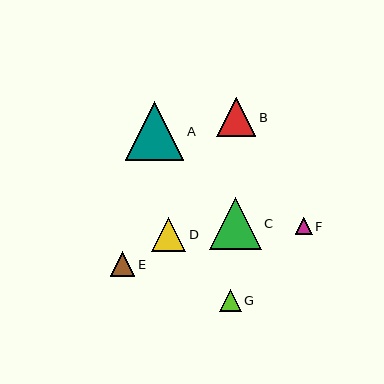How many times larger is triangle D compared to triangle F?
Triangle D is approximately 2.1 times the size of triangle F.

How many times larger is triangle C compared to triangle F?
Triangle C is approximately 3.1 times the size of triangle F.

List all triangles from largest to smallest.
From largest to smallest: A, C, B, D, E, G, F.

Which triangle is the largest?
Triangle A is the largest with a size of approximately 59 pixels.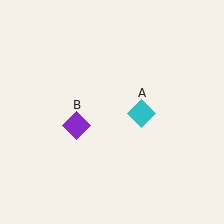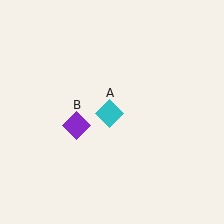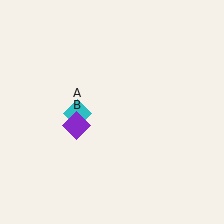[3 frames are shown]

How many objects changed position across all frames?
1 object changed position: cyan diamond (object A).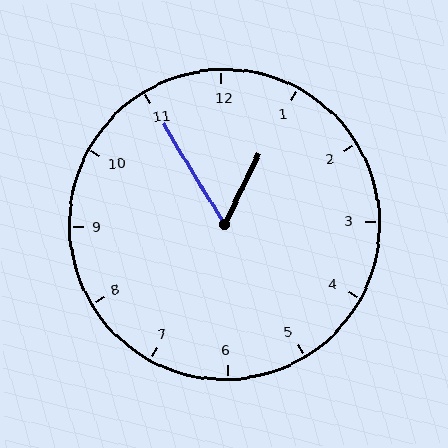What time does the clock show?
12:55.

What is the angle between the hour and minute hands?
Approximately 58 degrees.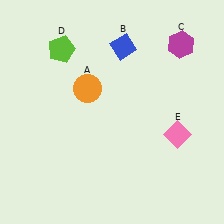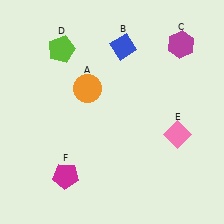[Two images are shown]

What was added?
A magenta pentagon (F) was added in Image 2.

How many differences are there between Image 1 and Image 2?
There is 1 difference between the two images.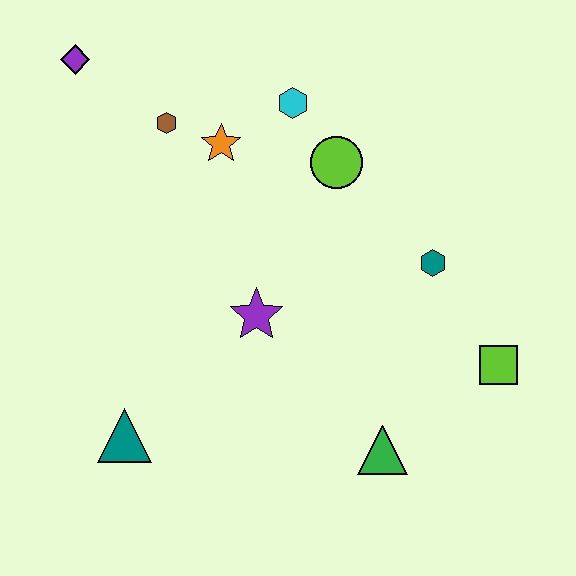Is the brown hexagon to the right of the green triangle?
No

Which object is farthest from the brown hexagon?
The lime square is farthest from the brown hexagon.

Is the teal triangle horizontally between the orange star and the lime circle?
No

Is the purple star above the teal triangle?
Yes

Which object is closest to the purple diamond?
The brown hexagon is closest to the purple diamond.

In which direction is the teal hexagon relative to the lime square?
The teal hexagon is above the lime square.